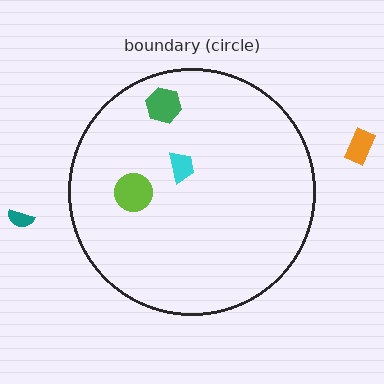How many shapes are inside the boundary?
3 inside, 2 outside.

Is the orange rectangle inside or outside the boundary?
Outside.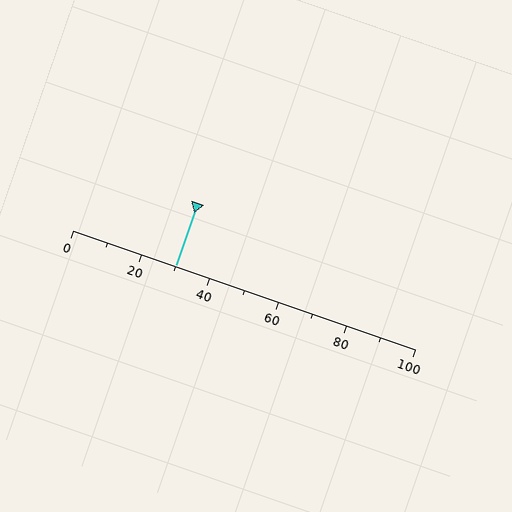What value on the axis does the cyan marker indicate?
The marker indicates approximately 30.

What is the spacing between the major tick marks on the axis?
The major ticks are spaced 20 apart.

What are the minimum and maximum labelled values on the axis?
The axis runs from 0 to 100.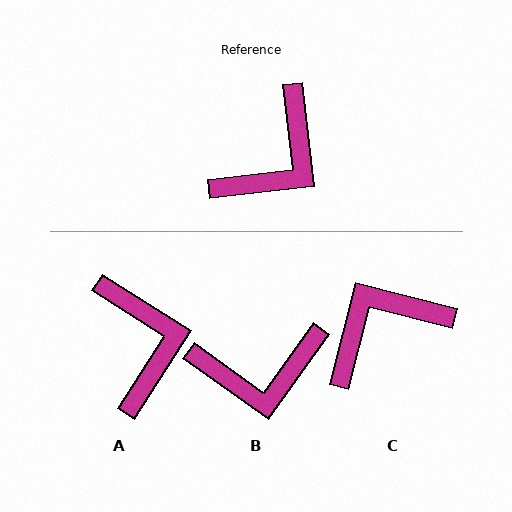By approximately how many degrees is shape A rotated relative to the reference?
Approximately 51 degrees counter-clockwise.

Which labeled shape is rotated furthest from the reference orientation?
C, about 159 degrees away.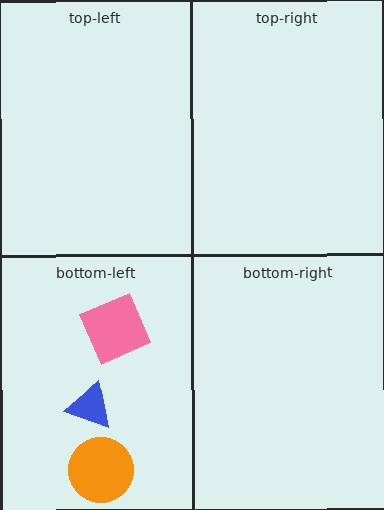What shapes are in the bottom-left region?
The blue triangle, the pink square, the orange circle.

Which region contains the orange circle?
The bottom-left region.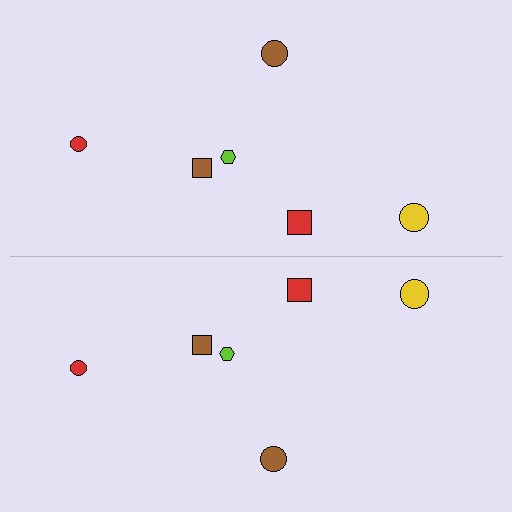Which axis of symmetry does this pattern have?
The pattern has a horizontal axis of symmetry running through the center of the image.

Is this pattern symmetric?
Yes, this pattern has bilateral (reflection) symmetry.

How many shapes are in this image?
There are 12 shapes in this image.